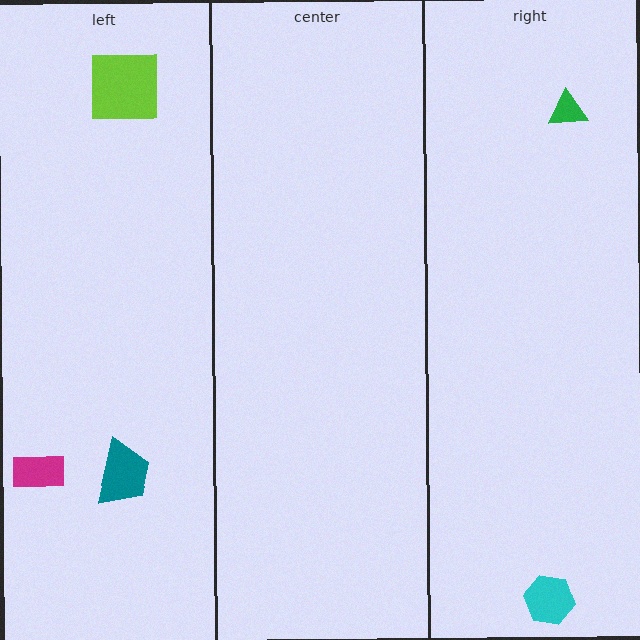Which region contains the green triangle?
The right region.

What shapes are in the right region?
The cyan hexagon, the green triangle.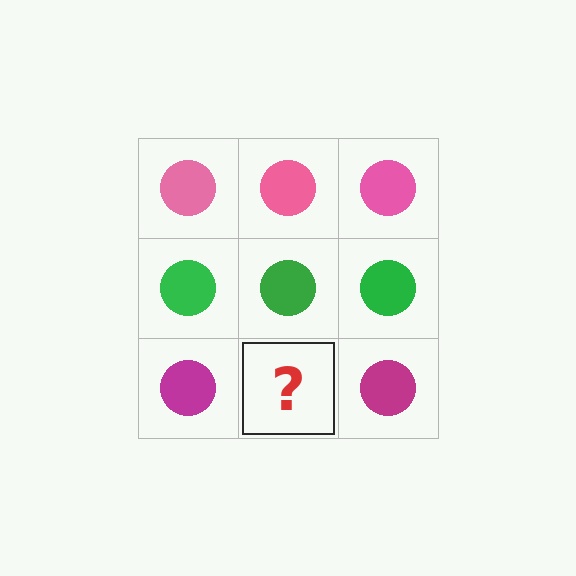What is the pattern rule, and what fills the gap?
The rule is that each row has a consistent color. The gap should be filled with a magenta circle.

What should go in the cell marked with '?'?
The missing cell should contain a magenta circle.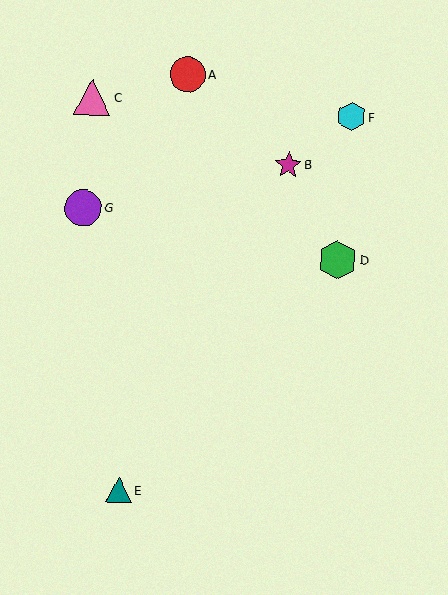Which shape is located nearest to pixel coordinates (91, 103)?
The pink triangle (labeled C) at (93, 97) is nearest to that location.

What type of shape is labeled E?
Shape E is a teal triangle.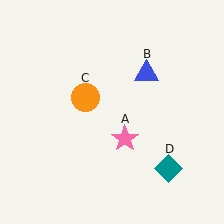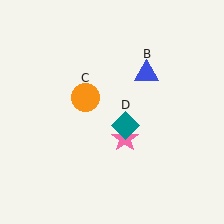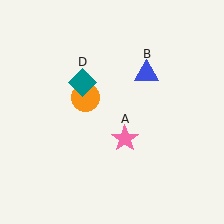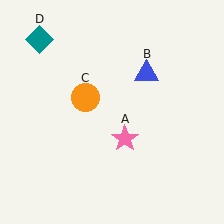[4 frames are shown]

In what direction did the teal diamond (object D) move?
The teal diamond (object D) moved up and to the left.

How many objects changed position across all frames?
1 object changed position: teal diamond (object D).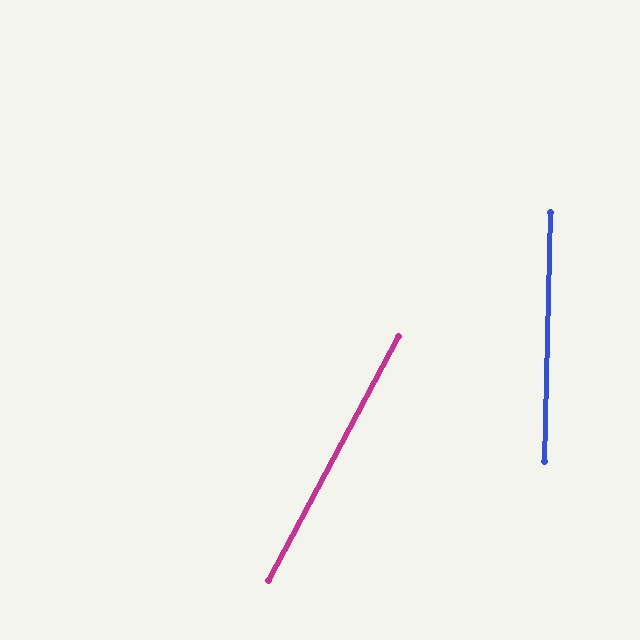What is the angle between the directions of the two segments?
Approximately 27 degrees.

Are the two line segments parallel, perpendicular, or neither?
Neither parallel nor perpendicular — they differ by about 27°.